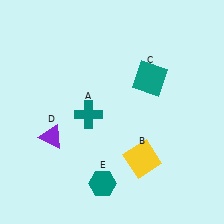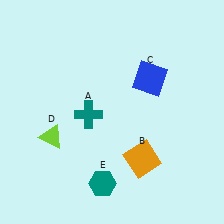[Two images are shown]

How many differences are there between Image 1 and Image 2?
There are 3 differences between the two images.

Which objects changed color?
B changed from yellow to orange. C changed from teal to blue. D changed from purple to lime.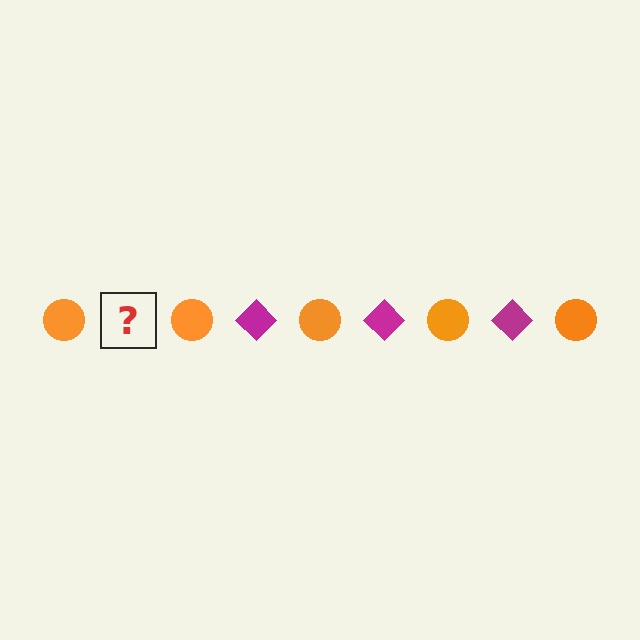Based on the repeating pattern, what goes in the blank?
The blank should be a magenta diamond.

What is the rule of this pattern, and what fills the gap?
The rule is that the pattern alternates between orange circle and magenta diamond. The gap should be filled with a magenta diamond.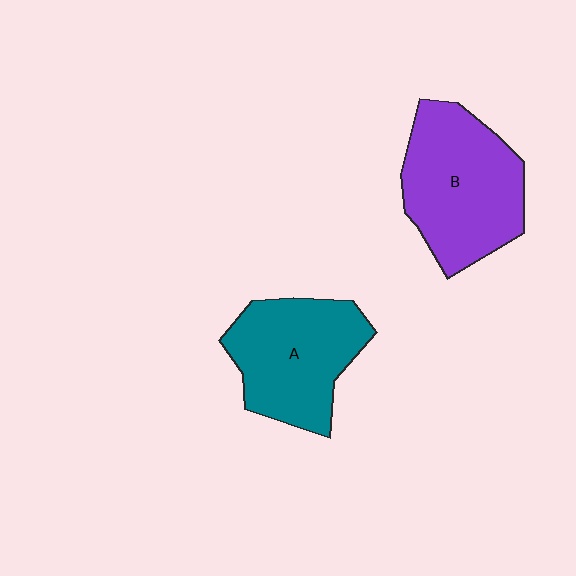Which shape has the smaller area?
Shape A (teal).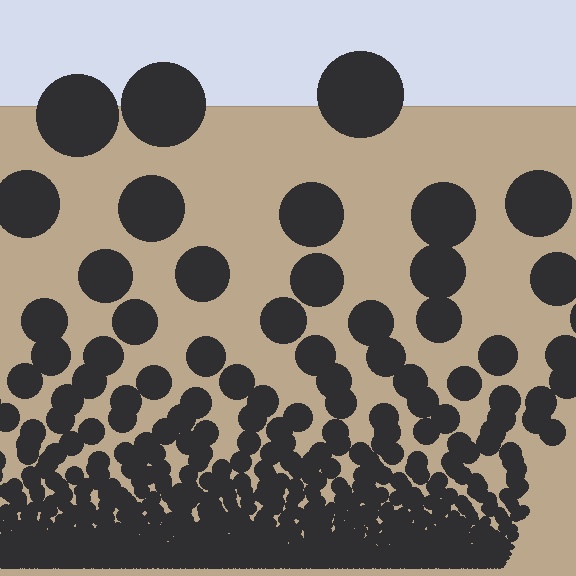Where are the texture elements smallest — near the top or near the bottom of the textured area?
Near the bottom.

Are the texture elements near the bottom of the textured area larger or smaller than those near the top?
Smaller. The gradient is inverted — elements near the bottom are smaller and denser.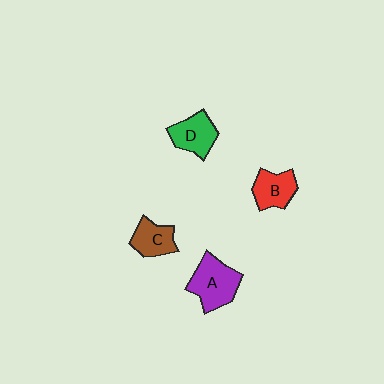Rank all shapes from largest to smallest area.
From largest to smallest: A (purple), D (green), B (red), C (brown).